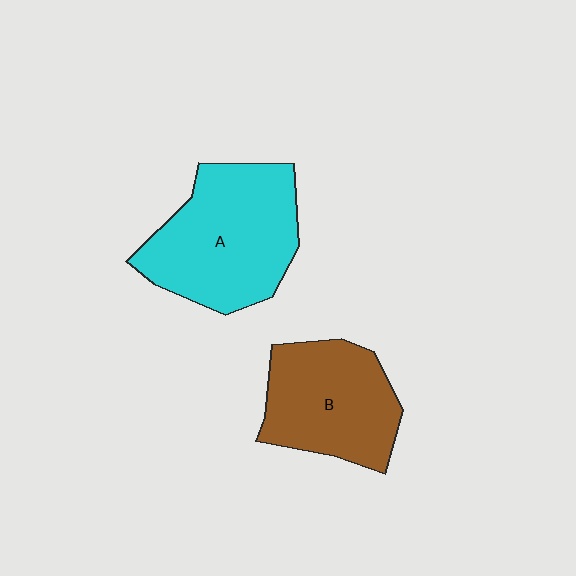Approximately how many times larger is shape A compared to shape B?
Approximately 1.3 times.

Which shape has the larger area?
Shape A (cyan).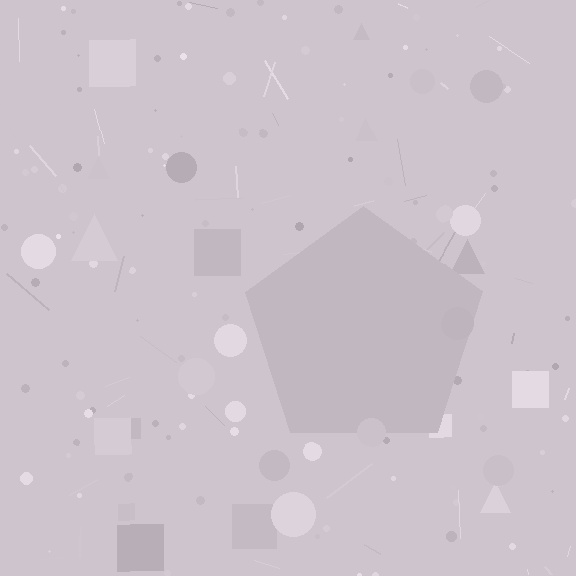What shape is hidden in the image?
A pentagon is hidden in the image.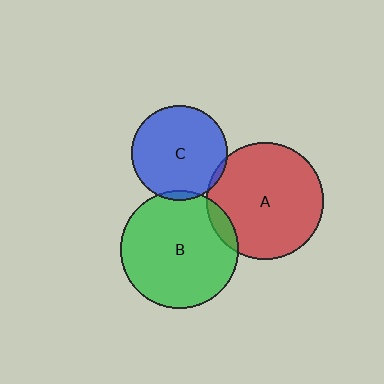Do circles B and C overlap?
Yes.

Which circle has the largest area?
Circle B (green).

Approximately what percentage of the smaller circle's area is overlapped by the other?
Approximately 5%.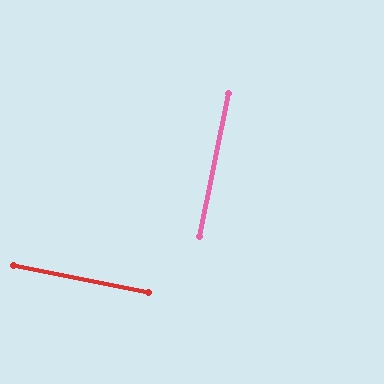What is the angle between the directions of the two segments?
Approximately 90 degrees.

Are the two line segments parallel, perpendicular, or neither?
Perpendicular — they meet at approximately 90°.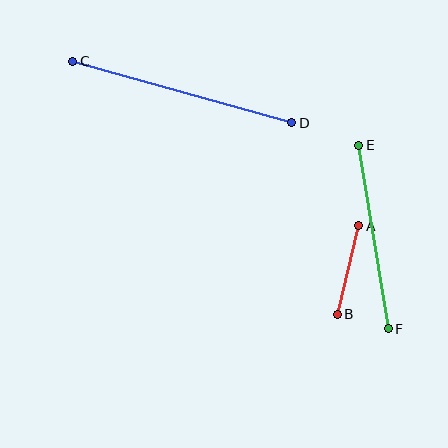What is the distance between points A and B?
The distance is approximately 91 pixels.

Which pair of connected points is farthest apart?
Points C and D are farthest apart.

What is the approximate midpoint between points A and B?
The midpoint is at approximately (348, 270) pixels.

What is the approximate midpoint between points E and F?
The midpoint is at approximately (373, 237) pixels.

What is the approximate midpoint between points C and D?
The midpoint is at approximately (182, 92) pixels.